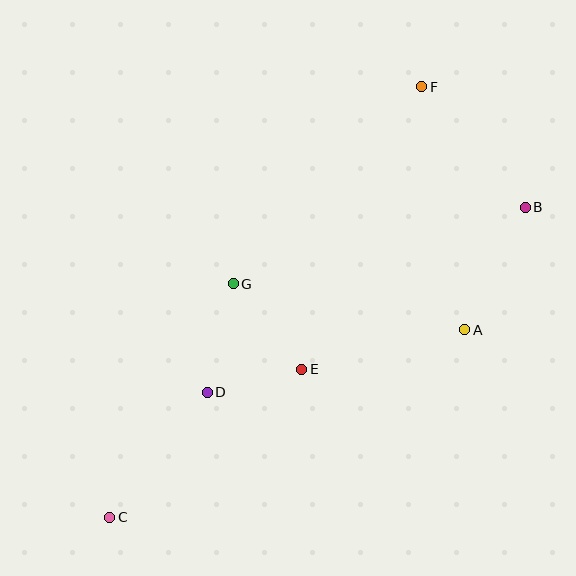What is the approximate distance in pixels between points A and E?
The distance between A and E is approximately 168 pixels.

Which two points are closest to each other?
Points D and E are closest to each other.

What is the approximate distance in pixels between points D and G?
The distance between D and G is approximately 111 pixels.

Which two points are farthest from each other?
Points C and F are farthest from each other.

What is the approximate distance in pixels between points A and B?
The distance between A and B is approximately 137 pixels.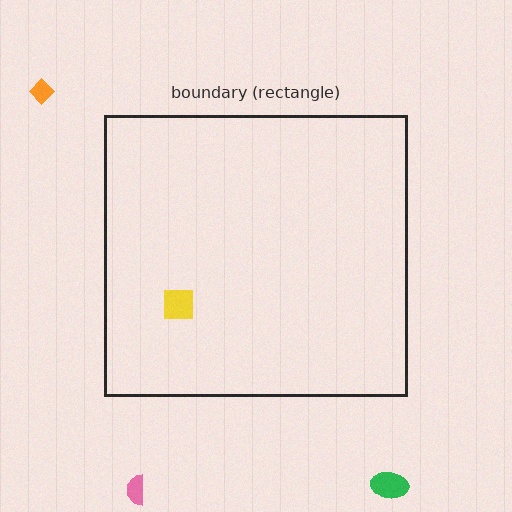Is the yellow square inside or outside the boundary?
Inside.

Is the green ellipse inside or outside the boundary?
Outside.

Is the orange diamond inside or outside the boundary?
Outside.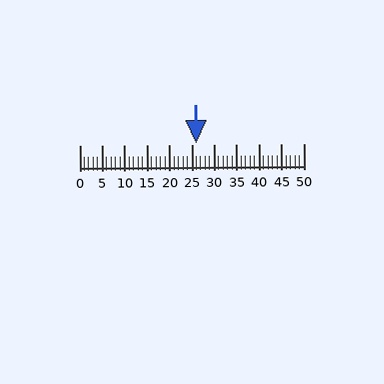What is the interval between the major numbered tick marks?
The major tick marks are spaced 5 units apart.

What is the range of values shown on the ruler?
The ruler shows values from 0 to 50.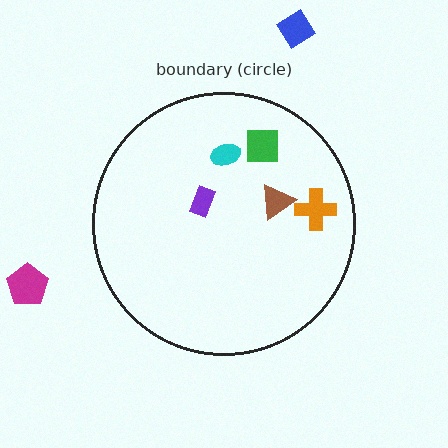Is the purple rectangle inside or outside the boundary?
Inside.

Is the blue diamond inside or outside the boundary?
Outside.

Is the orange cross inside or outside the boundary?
Inside.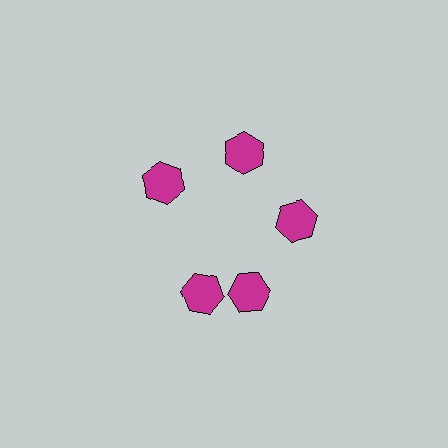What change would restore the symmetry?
The symmetry would be restored by rotating it back into even spacing with its neighbors so that all 5 hexagons sit at equal angles and equal distance from the center.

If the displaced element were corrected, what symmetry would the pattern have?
It would have 5-fold rotational symmetry — the pattern would map onto itself every 72 degrees.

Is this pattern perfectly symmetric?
No. The 5 magenta hexagons are arranged in a ring, but one element near the 8 o'clock position is rotated out of alignment along the ring, breaking the 5-fold rotational symmetry.